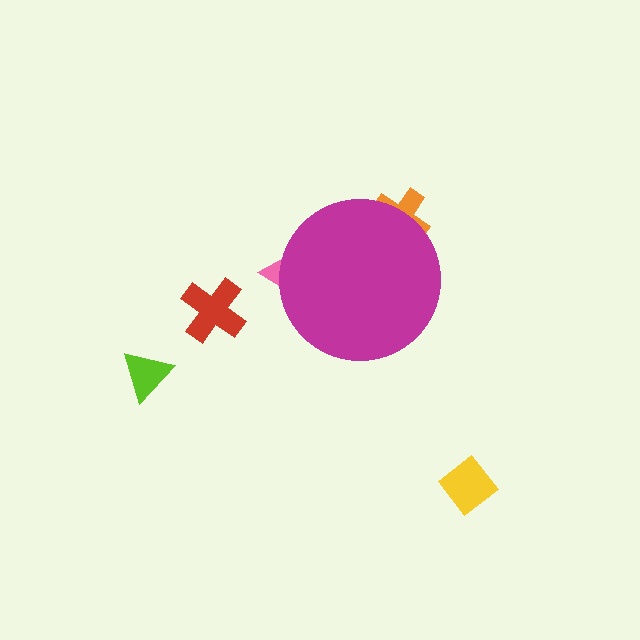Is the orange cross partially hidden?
Yes, the orange cross is partially hidden behind the magenta circle.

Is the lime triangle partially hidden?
No, the lime triangle is fully visible.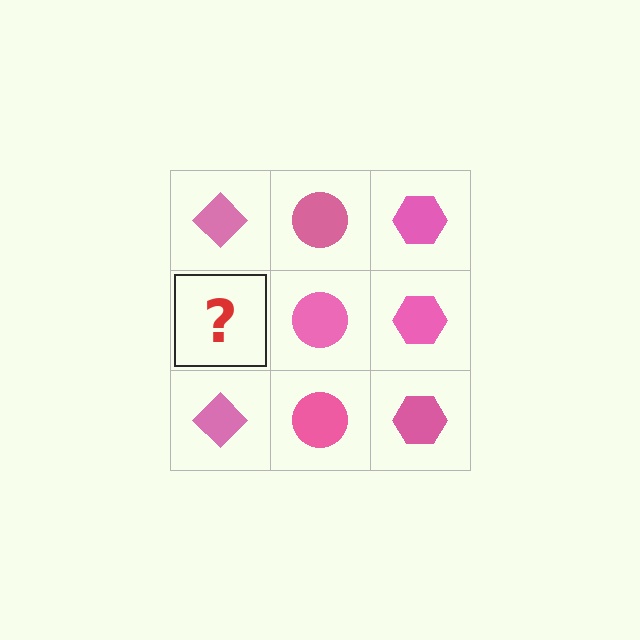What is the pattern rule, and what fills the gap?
The rule is that each column has a consistent shape. The gap should be filled with a pink diamond.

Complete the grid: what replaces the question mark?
The question mark should be replaced with a pink diamond.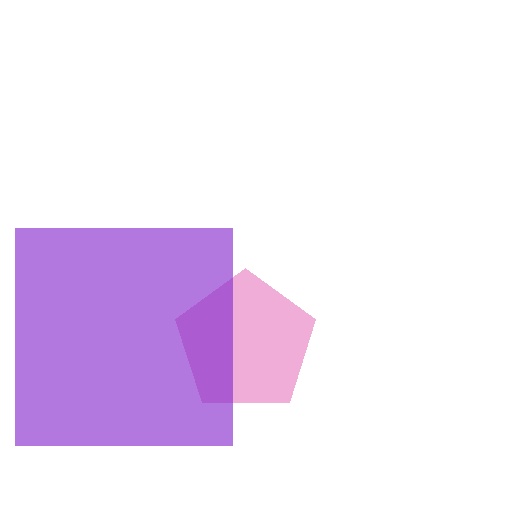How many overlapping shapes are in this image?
There are 2 overlapping shapes in the image.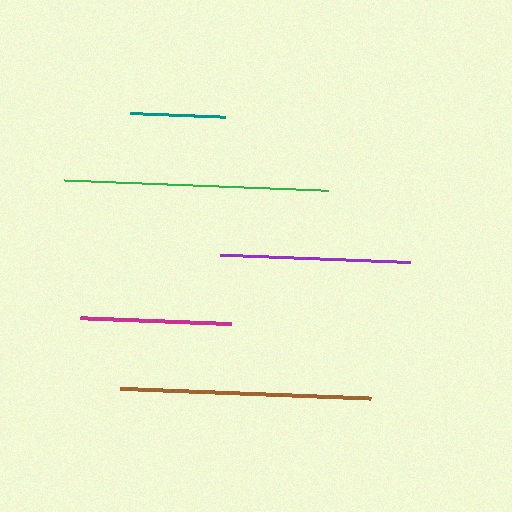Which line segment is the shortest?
The teal line is the shortest at approximately 95 pixels.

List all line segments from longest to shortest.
From longest to shortest: green, brown, purple, magenta, teal.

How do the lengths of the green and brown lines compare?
The green and brown lines are approximately the same length.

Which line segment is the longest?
The green line is the longest at approximately 263 pixels.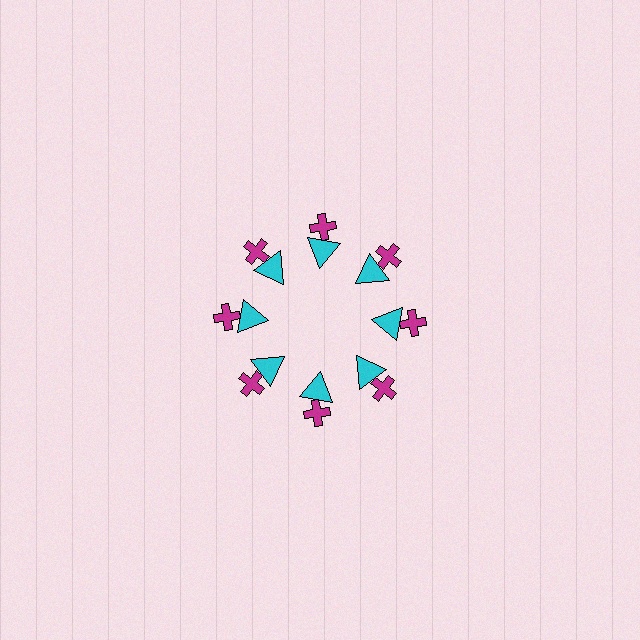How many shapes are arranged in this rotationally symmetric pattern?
There are 16 shapes, arranged in 8 groups of 2.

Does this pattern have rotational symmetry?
Yes, this pattern has 8-fold rotational symmetry. It looks the same after rotating 45 degrees around the center.